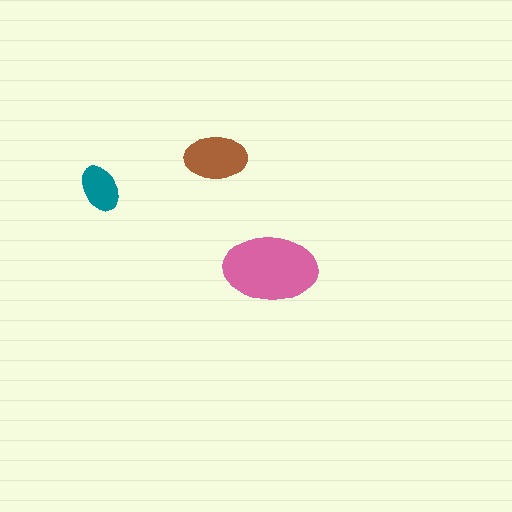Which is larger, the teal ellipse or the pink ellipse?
The pink one.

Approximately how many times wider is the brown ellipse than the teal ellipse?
About 1.5 times wider.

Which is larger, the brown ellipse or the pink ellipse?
The pink one.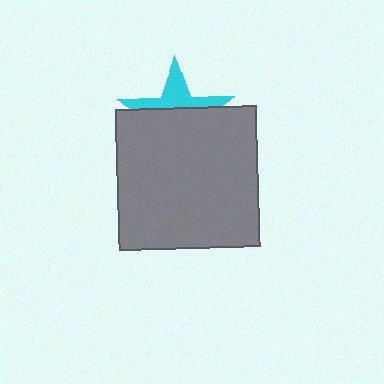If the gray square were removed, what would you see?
You would see the complete cyan star.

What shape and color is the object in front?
The object in front is a gray square.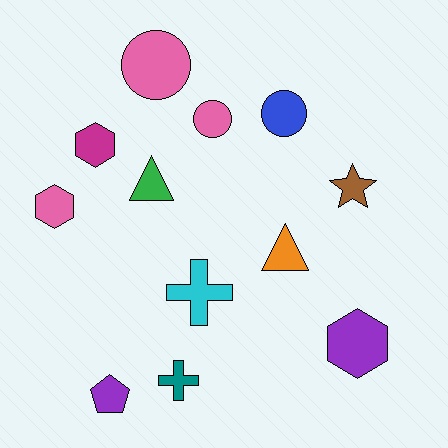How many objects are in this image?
There are 12 objects.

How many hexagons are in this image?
There are 3 hexagons.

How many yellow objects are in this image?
There are no yellow objects.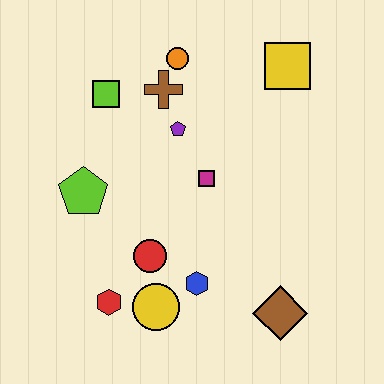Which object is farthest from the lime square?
The brown diamond is farthest from the lime square.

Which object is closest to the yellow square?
The orange circle is closest to the yellow square.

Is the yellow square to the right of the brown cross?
Yes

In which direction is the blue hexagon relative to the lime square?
The blue hexagon is below the lime square.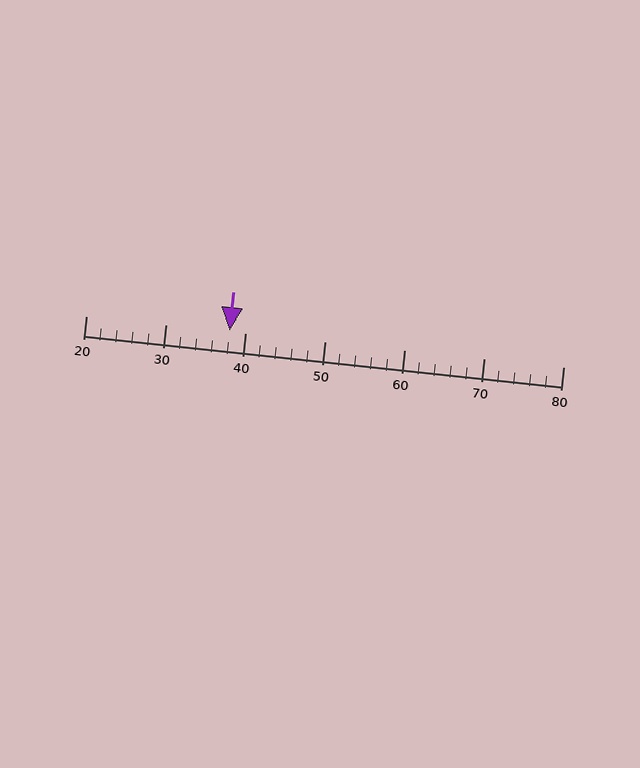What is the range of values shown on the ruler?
The ruler shows values from 20 to 80.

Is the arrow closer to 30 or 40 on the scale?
The arrow is closer to 40.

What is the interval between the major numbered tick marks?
The major tick marks are spaced 10 units apart.